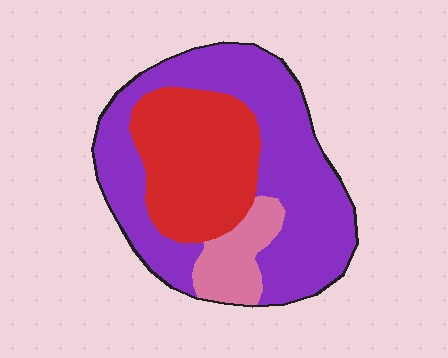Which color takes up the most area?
Purple, at roughly 55%.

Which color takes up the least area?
Pink, at roughly 10%.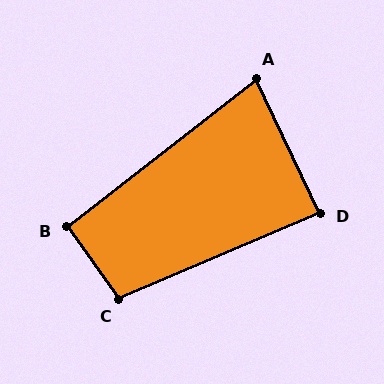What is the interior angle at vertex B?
Approximately 92 degrees (approximately right).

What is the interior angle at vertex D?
Approximately 88 degrees (approximately right).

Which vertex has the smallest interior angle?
A, at approximately 78 degrees.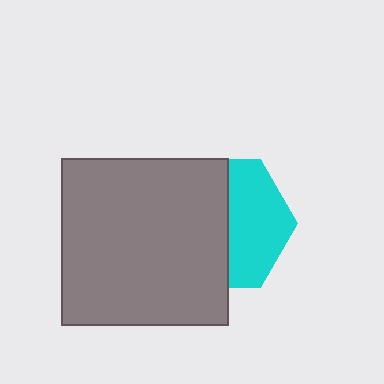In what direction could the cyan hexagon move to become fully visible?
The cyan hexagon could move right. That would shift it out from behind the gray square entirely.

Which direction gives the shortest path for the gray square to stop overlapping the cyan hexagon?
Moving left gives the shortest separation.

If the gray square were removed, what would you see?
You would see the complete cyan hexagon.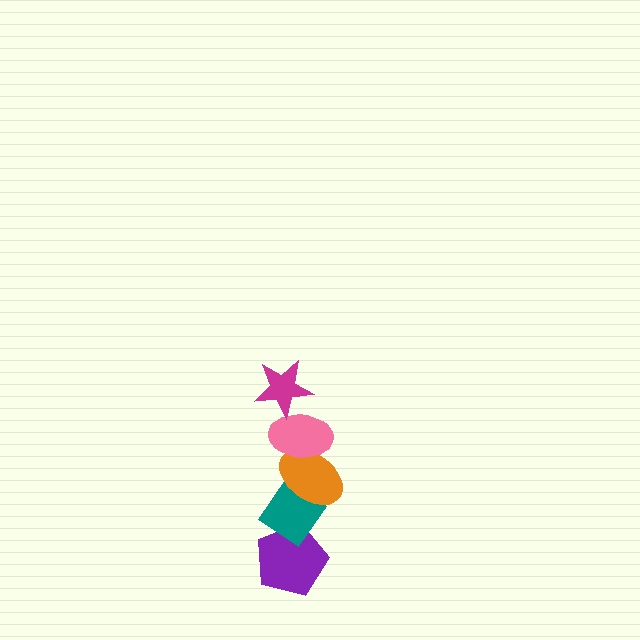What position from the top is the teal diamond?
The teal diamond is 4th from the top.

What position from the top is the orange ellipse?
The orange ellipse is 3rd from the top.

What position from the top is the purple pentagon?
The purple pentagon is 5th from the top.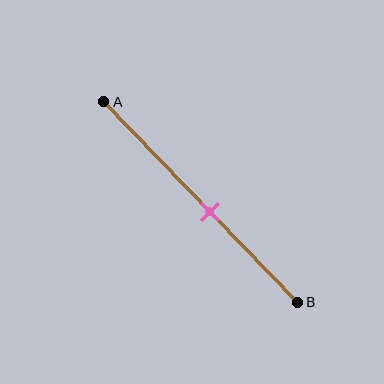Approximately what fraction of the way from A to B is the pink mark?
The pink mark is approximately 55% of the way from A to B.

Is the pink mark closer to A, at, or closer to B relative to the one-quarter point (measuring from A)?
The pink mark is closer to point B than the one-quarter point of segment AB.